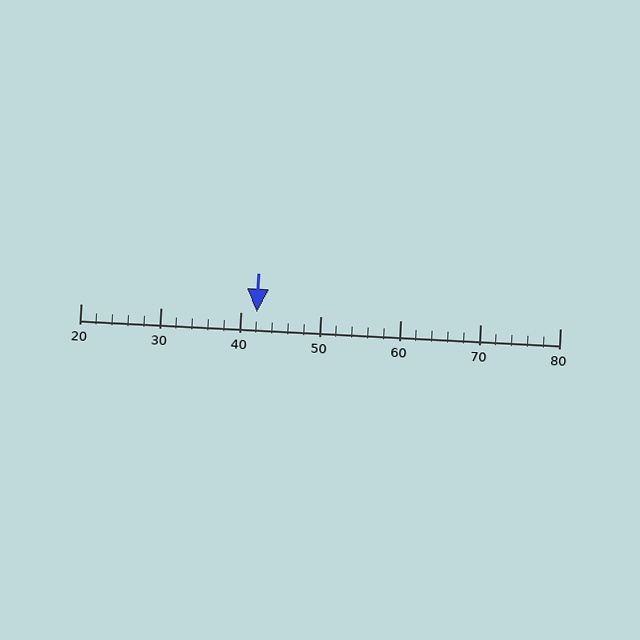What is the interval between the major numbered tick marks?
The major tick marks are spaced 10 units apart.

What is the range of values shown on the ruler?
The ruler shows values from 20 to 80.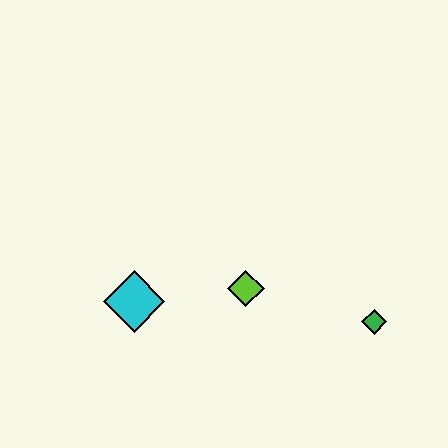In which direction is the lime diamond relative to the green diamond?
The lime diamond is to the left of the green diamond.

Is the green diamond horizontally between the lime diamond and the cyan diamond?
No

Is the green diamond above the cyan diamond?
No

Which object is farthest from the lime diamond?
The green diamond is farthest from the lime diamond.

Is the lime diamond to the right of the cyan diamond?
Yes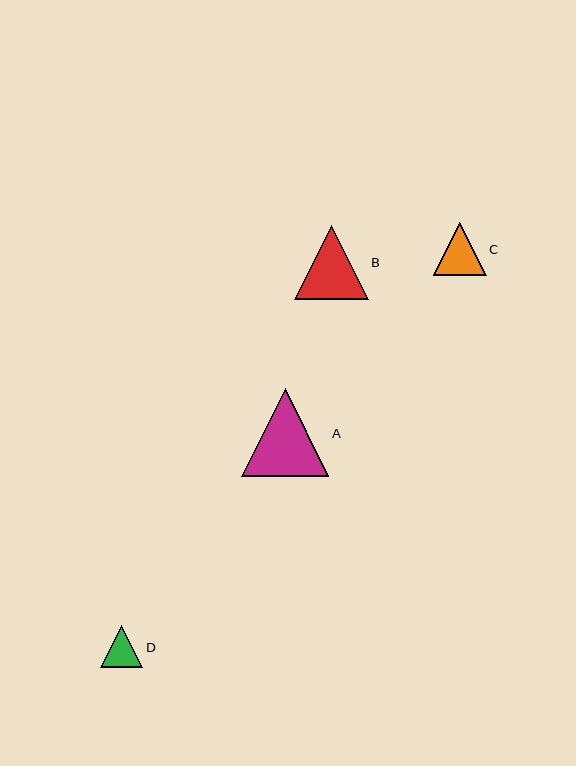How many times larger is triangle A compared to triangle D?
Triangle A is approximately 2.1 times the size of triangle D.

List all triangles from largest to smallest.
From largest to smallest: A, B, C, D.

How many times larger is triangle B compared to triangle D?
Triangle B is approximately 1.7 times the size of triangle D.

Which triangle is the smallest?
Triangle D is the smallest with a size of approximately 42 pixels.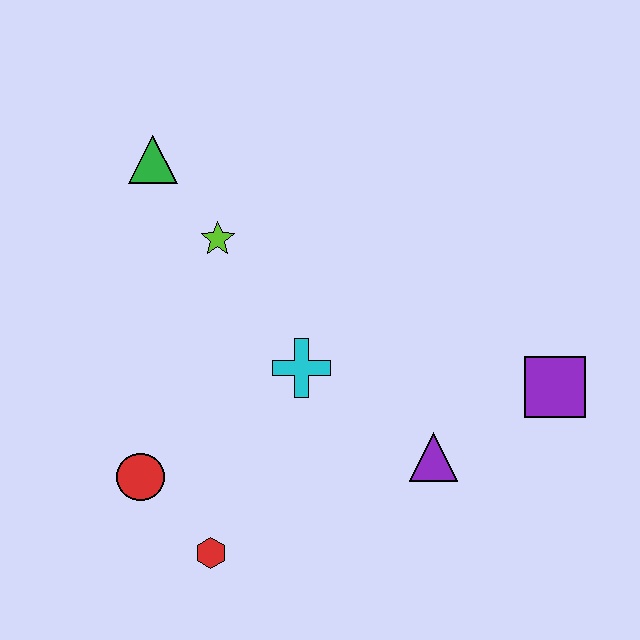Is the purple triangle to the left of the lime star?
No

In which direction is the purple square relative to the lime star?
The purple square is to the right of the lime star.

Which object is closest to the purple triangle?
The purple square is closest to the purple triangle.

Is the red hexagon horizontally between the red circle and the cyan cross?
Yes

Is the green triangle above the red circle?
Yes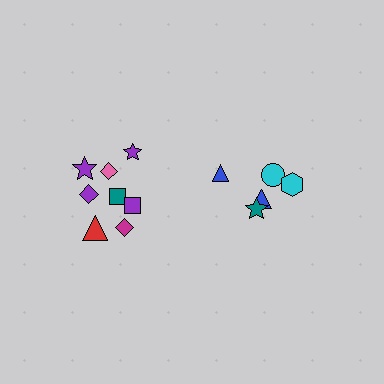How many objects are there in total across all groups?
There are 13 objects.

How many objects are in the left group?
There are 8 objects.